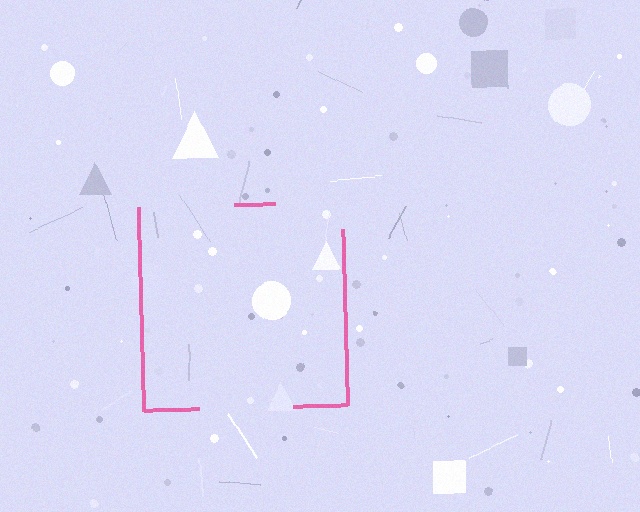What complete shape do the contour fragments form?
The contour fragments form a square.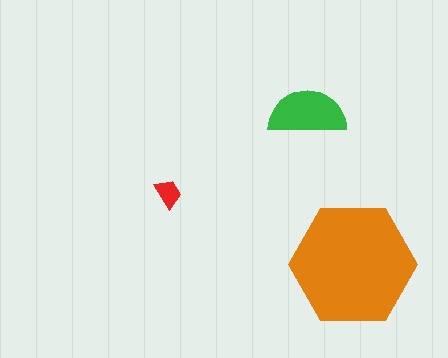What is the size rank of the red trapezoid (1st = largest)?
3rd.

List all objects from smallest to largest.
The red trapezoid, the green semicircle, the orange hexagon.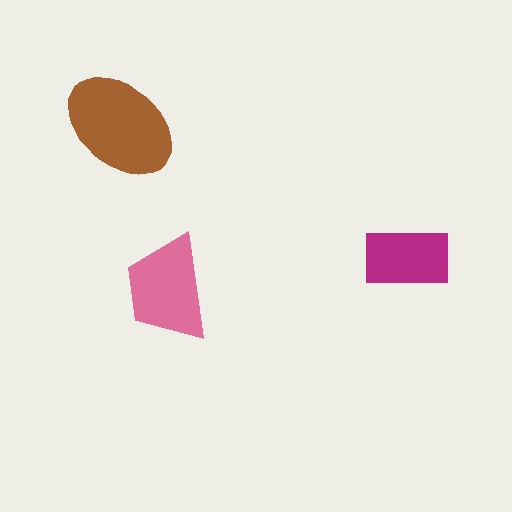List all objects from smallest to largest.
The magenta rectangle, the pink trapezoid, the brown ellipse.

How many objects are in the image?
There are 3 objects in the image.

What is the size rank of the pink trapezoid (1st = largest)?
2nd.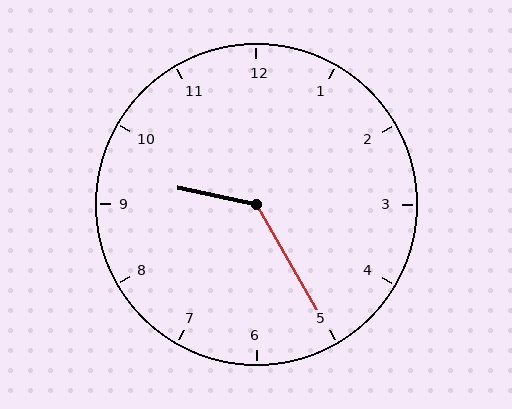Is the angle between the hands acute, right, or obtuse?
It is obtuse.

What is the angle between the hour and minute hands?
Approximately 132 degrees.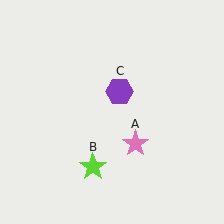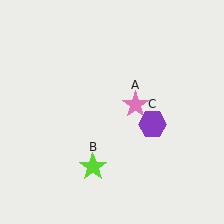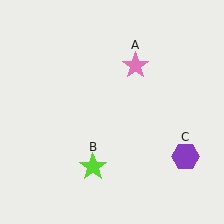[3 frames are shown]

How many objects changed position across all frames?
2 objects changed position: pink star (object A), purple hexagon (object C).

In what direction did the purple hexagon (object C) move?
The purple hexagon (object C) moved down and to the right.